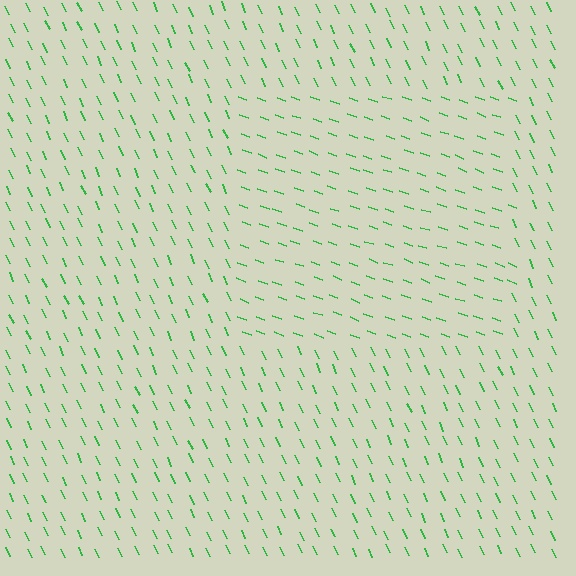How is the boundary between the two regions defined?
The boundary is defined purely by a change in line orientation (approximately 45 degrees difference). All lines are the same color and thickness.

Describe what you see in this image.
The image is filled with small green line segments. A rectangle region in the image has lines oriented differently from the surrounding lines, creating a visible texture boundary.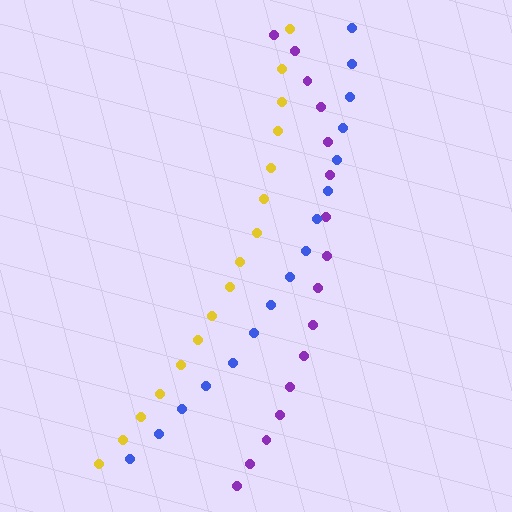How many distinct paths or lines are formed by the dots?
There are 3 distinct paths.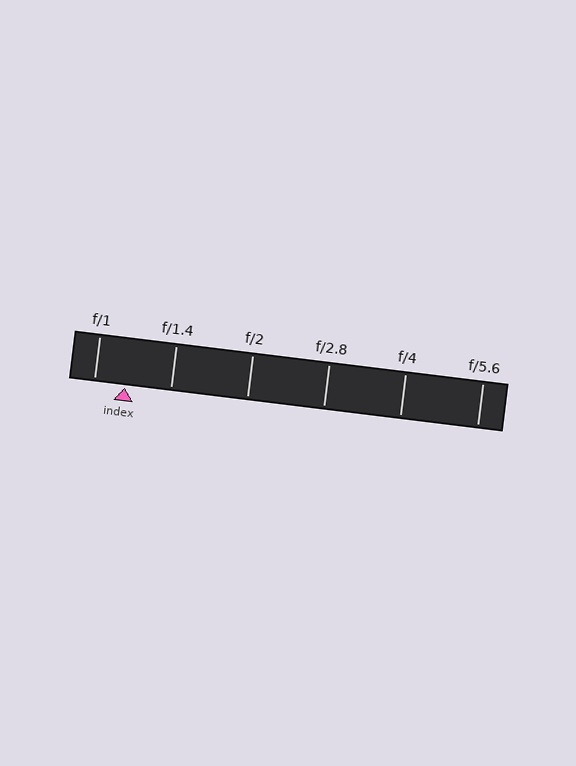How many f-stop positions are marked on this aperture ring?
There are 6 f-stop positions marked.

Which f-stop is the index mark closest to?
The index mark is closest to f/1.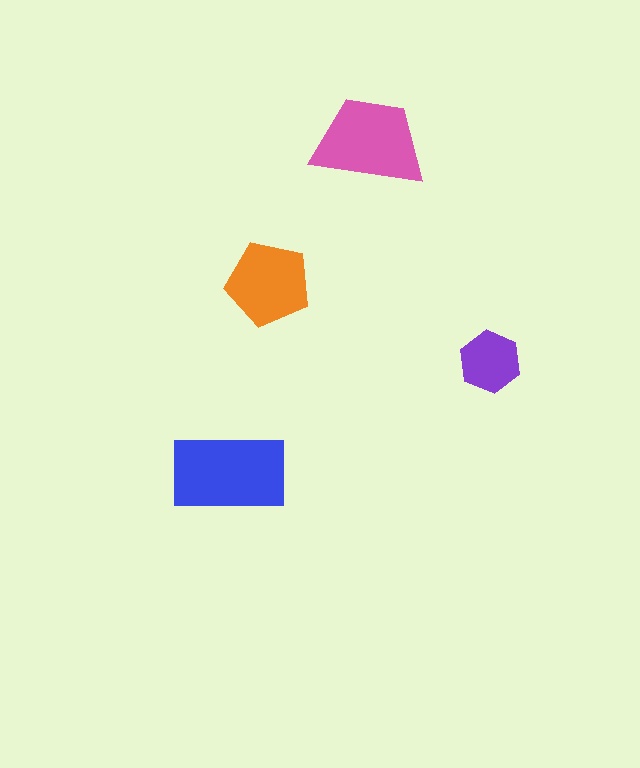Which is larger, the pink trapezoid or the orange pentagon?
The pink trapezoid.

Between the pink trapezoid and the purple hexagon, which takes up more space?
The pink trapezoid.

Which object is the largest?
The blue rectangle.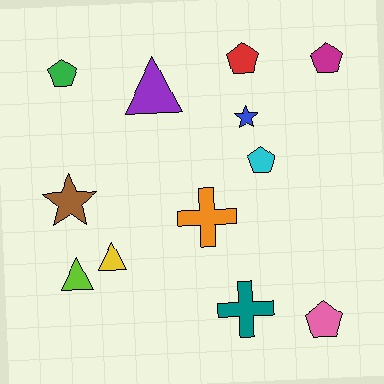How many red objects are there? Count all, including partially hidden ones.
There is 1 red object.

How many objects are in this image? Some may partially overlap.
There are 12 objects.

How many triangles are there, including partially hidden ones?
There are 3 triangles.